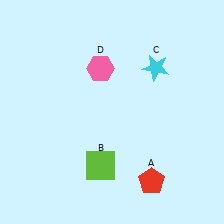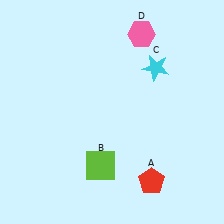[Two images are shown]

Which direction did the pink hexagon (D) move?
The pink hexagon (D) moved right.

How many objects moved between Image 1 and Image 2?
1 object moved between the two images.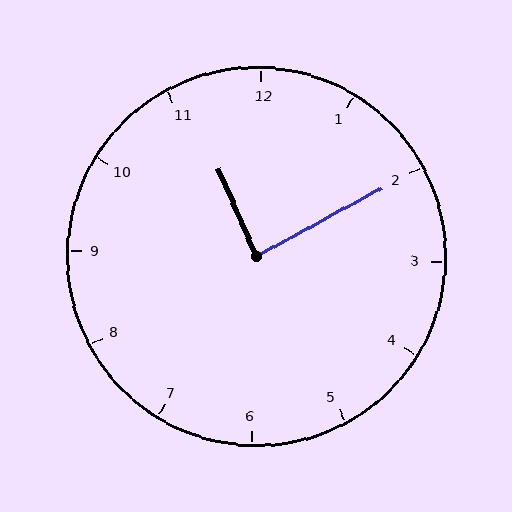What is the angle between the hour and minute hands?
Approximately 85 degrees.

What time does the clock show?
11:10.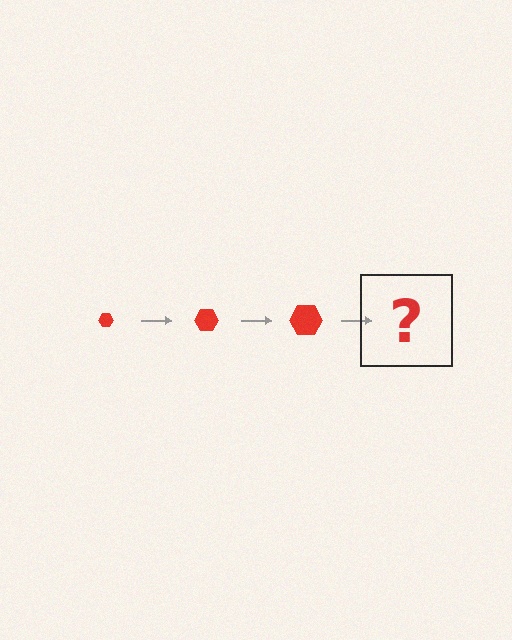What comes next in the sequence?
The next element should be a red hexagon, larger than the previous one.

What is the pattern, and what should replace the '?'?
The pattern is that the hexagon gets progressively larger each step. The '?' should be a red hexagon, larger than the previous one.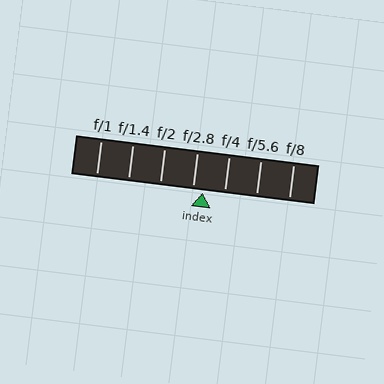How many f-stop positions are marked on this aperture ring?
There are 7 f-stop positions marked.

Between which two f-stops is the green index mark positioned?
The index mark is between f/2.8 and f/4.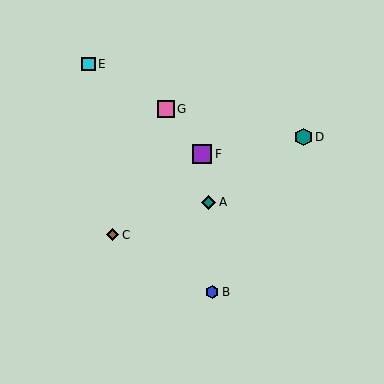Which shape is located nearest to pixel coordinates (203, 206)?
The teal diamond (labeled A) at (209, 202) is nearest to that location.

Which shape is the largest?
The purple square (labeled F) is the largest.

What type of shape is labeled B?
Shape B is a blue hexagon.